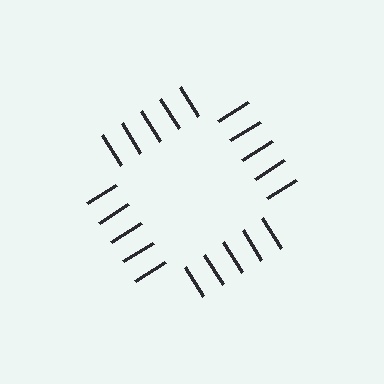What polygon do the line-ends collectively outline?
An illusory square — the line segments terminate on its edges but no continuous stroke is drawn.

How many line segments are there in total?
20 — 5 along each of the 4 edges.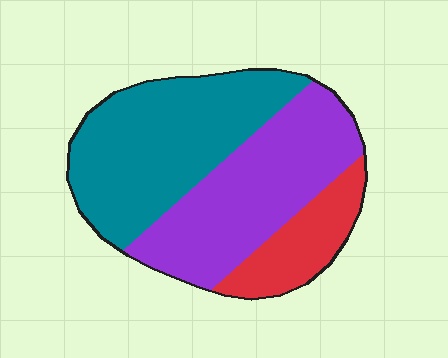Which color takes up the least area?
Red, at roughly 15%.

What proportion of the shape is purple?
Purple covers roughly 40% of the shape.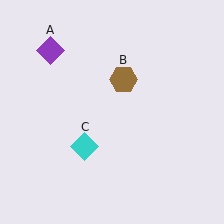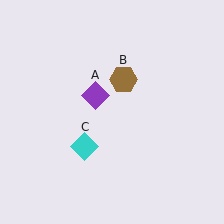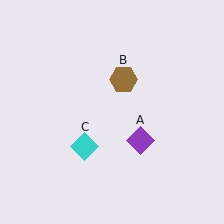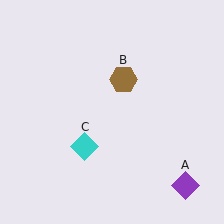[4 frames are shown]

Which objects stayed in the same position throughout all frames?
Brown hexagon (object B) and cyan diamond (object C) remained stationary.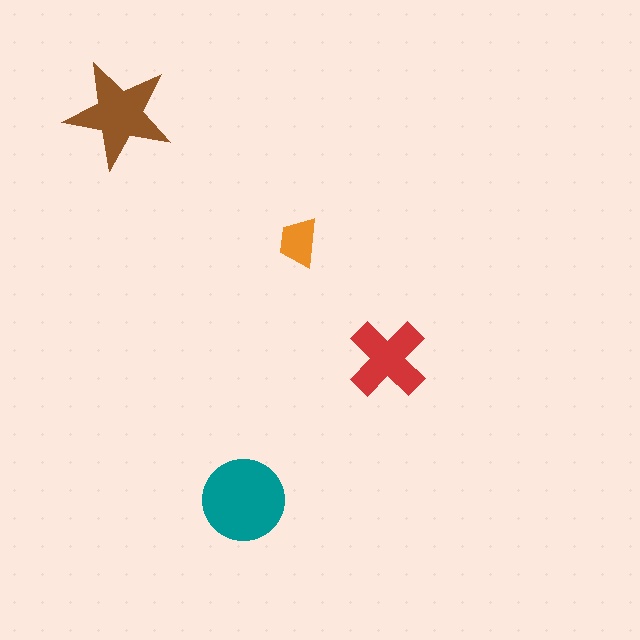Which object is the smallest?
The orange trapezoid.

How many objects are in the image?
There are 4 objects in the image.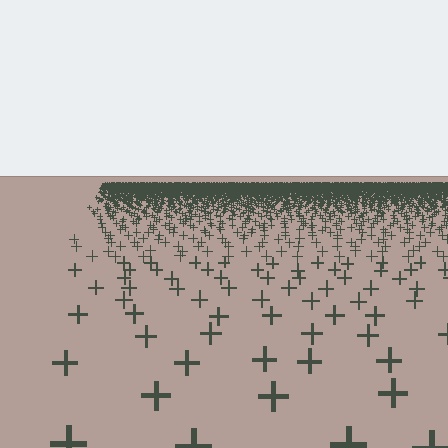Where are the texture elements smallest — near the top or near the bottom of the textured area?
Near the top.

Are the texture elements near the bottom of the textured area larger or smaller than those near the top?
Larger. Near the bottom, elements are closer to the viewer and appear at a bigger on-screen size.